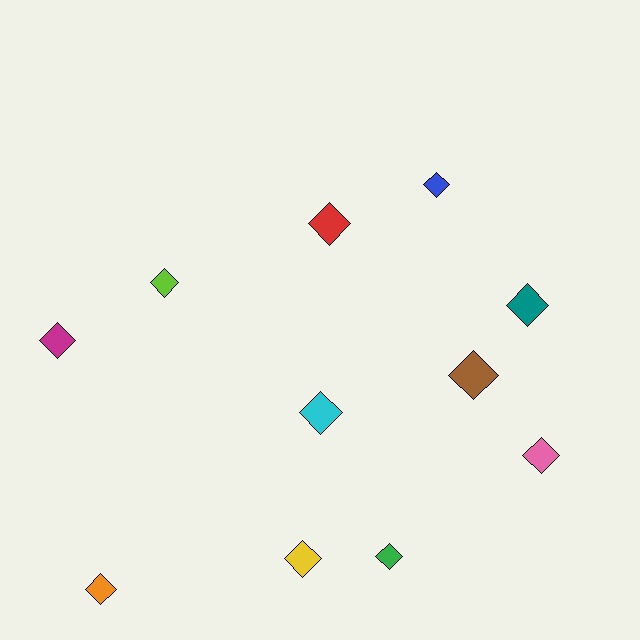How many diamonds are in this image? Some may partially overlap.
There are 11 diamonds.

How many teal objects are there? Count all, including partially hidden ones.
There is 1 teal object.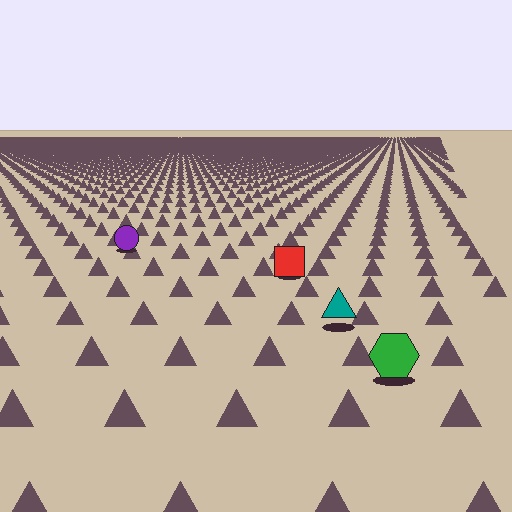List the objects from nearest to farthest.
From nearest to farthest: the green hexagon, the teal triangle, the red square, the purple circle.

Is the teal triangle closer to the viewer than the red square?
Yes. The teal triangle is closer — you can tell from the texture gradient: the ground texture is coarser near it.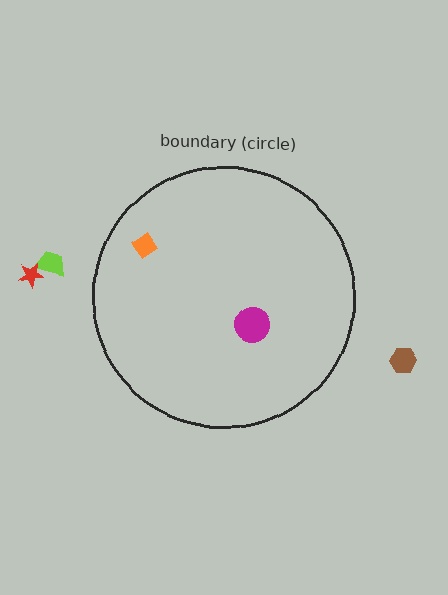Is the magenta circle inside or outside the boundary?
Inside.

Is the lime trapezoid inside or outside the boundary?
Outside.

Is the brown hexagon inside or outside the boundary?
Outside.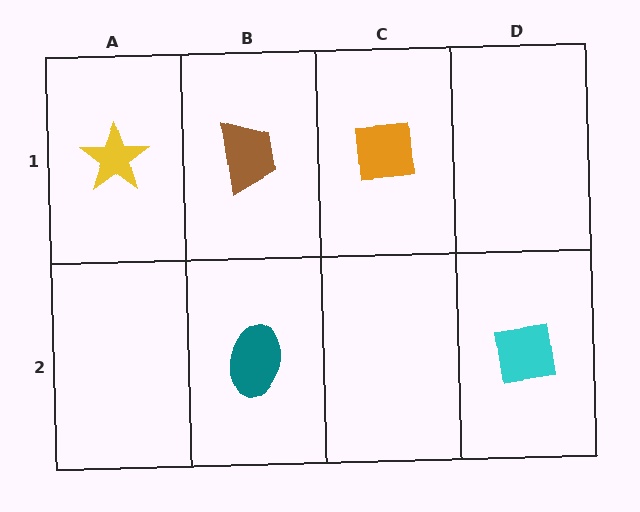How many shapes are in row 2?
2 shapes.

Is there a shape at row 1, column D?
No, that cell is empty.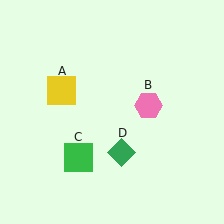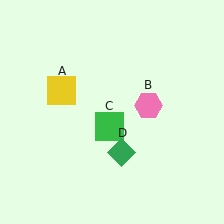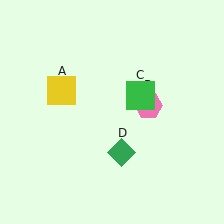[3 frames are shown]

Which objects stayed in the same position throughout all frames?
Yellow square (object A) and pink hexagon (object B) and green diamond (object D) remained stationary.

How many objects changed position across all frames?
1 object changed position: green square (object C).